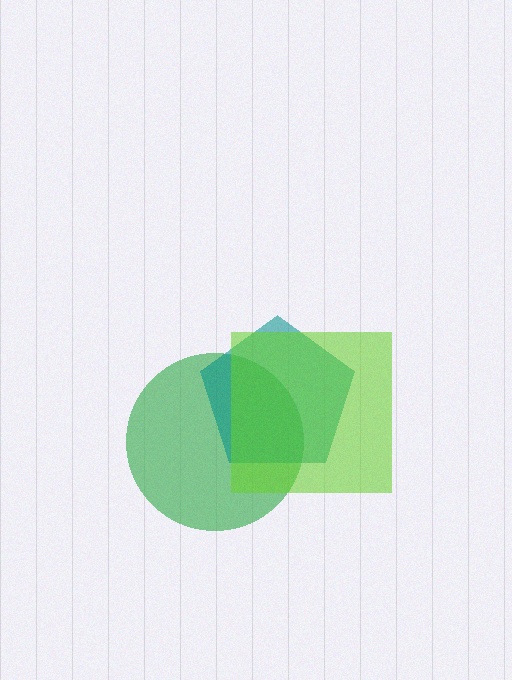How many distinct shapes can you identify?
There are 3 distinct shapes: a green circle, a teal pentagon, a lime square.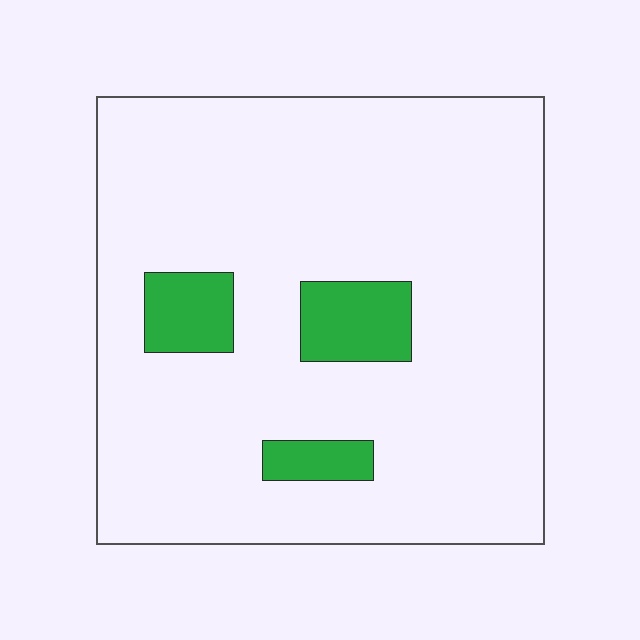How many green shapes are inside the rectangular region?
3.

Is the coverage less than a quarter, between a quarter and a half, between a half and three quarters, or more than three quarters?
Less than a quarter.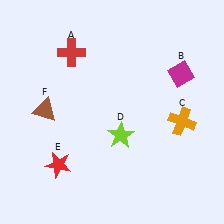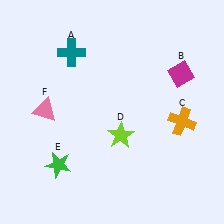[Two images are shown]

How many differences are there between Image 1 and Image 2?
There are 3 differences between the two images.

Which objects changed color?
A changed from red to teal. E changed from red to green. F changed from brown to pink.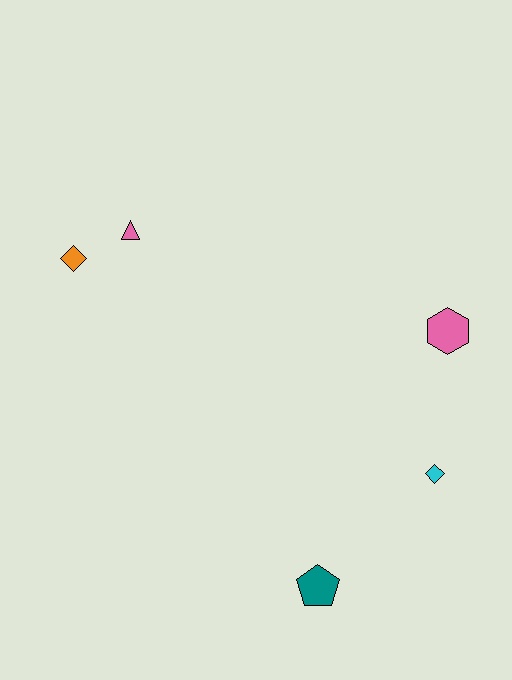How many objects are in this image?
There are 5 objects.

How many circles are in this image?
There are no circles.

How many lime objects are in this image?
There are no lime objects.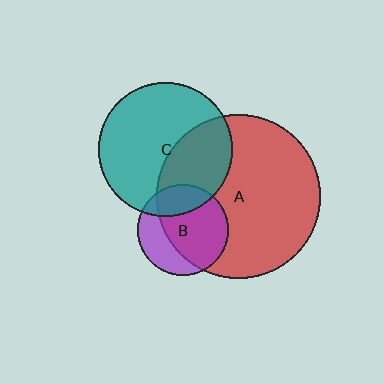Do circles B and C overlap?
Yes.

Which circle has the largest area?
Circle A (red).